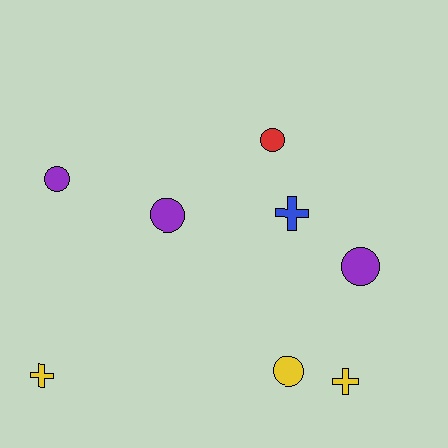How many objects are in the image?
There are 8 objects.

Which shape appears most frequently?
Circle, with 5 objects.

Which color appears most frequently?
Yellow, with 3 objects.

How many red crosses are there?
There are no red crosses.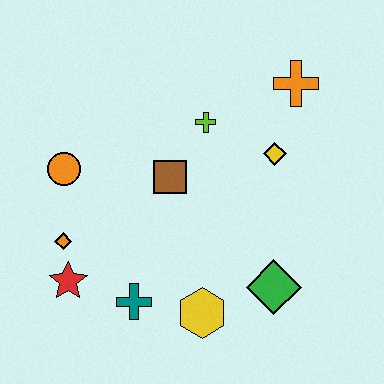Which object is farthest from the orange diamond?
The orange cross is farthest from the orange diamond.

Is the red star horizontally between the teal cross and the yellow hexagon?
No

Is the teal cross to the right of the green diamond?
No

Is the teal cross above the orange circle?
No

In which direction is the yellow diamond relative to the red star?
The yellow diamond is to the right of the red star.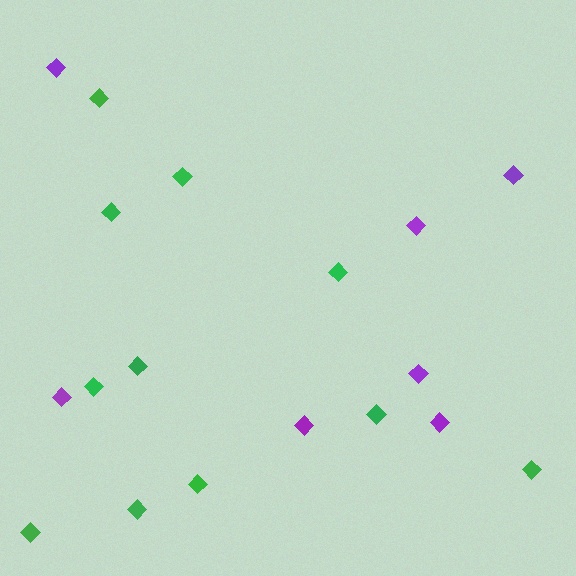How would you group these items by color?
There are 2 groups: one group of green diamonds (11) and one group of purple diamonds (7).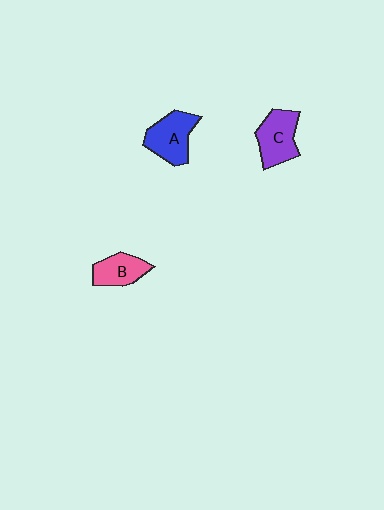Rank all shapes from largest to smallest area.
From largest to smallest: A (blue), C (purple), B (pink).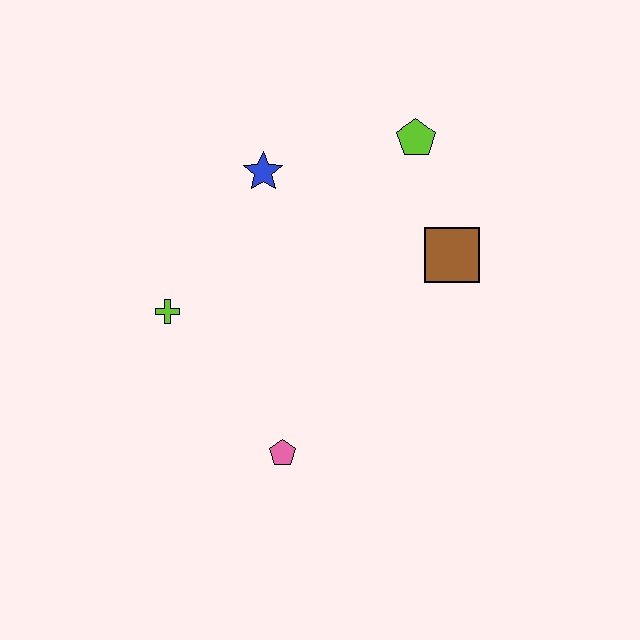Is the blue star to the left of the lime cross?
No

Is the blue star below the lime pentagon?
Yes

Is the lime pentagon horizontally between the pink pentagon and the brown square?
Yes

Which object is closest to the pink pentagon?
The lime cross is closest to the pink pentagon.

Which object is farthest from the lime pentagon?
The pink pentagon is farthest from the lime pentagon.